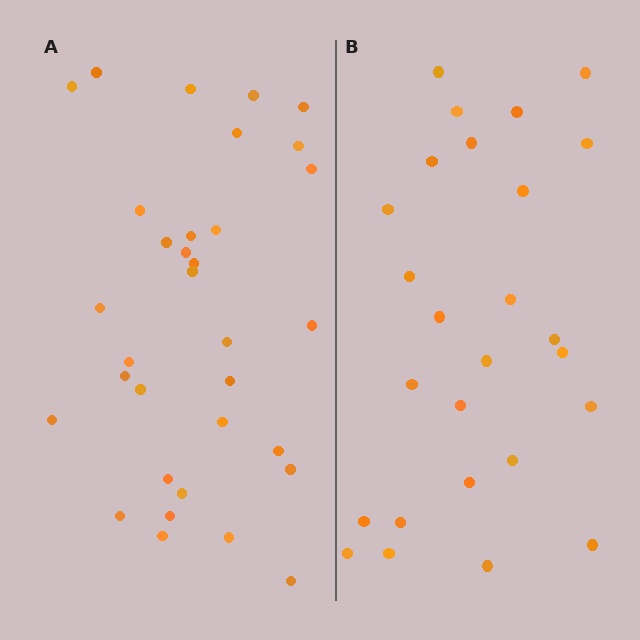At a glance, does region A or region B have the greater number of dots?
Region A (the left region) has more dots.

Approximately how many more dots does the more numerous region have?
Region A has roughly 8 or so more dots than region B.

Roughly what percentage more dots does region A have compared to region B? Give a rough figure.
About 25% more.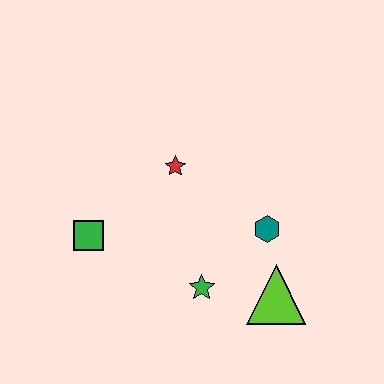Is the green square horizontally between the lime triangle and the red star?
No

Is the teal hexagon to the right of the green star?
Yes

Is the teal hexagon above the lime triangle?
Yes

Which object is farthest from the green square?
The lime triangle is farthest from the green square.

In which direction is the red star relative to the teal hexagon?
The red star is to the left of the teal hexagon.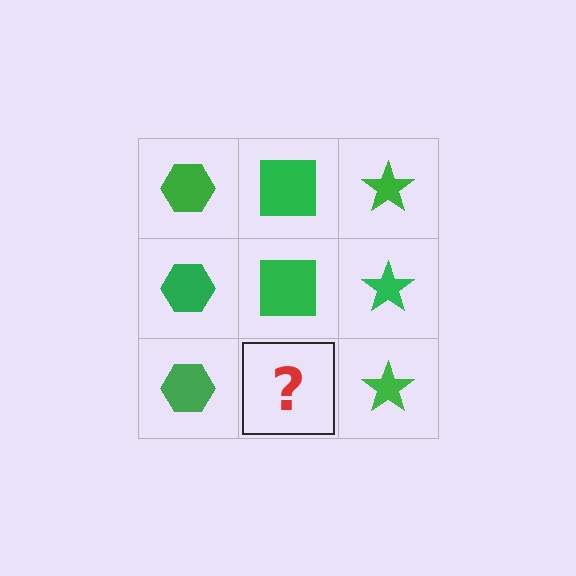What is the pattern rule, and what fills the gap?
The rule is that each column has a consistent shape. The gap should be filled with a green square.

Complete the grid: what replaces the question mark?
The question mark should be replaced with a green square.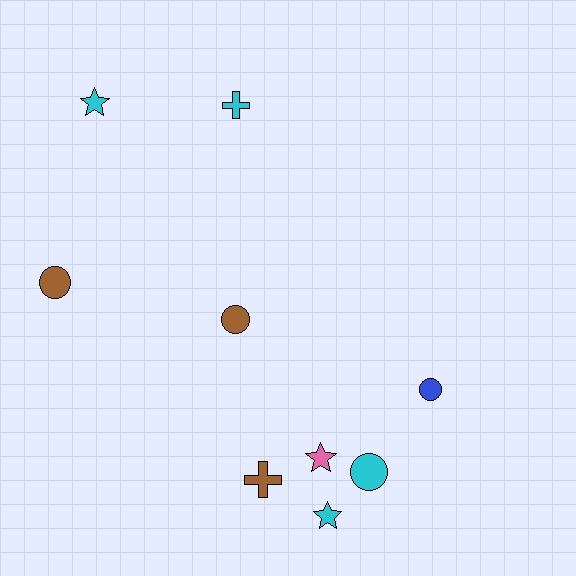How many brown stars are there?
There are no brown stars.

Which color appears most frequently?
Cyan, with 4 objects.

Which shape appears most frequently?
Circle, with 4 objects.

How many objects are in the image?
There are 9 objects.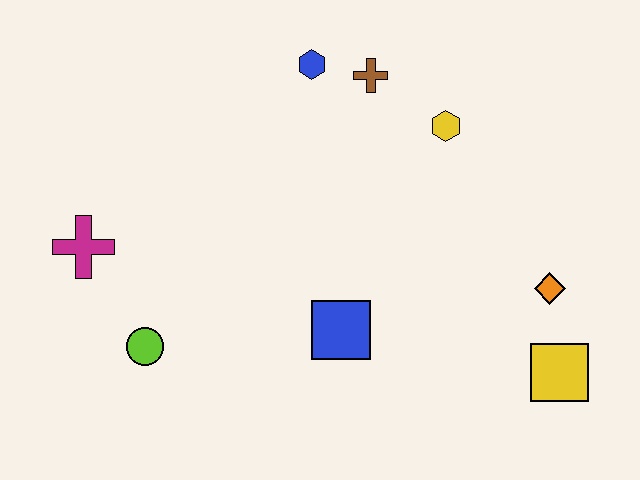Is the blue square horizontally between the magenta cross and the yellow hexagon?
Yes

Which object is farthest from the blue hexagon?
The yellow square is farthest from the blue hexagon.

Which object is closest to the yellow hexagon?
The brown cross is closest to the yellow hexagon.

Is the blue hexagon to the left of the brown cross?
Yes